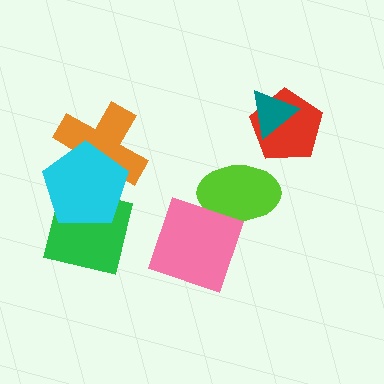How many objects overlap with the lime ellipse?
1 object overlaps with the lime ellipse.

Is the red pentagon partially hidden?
Yes, it is partially covered by another shape.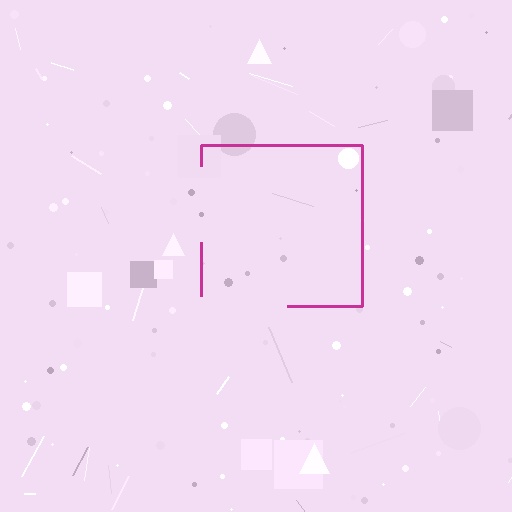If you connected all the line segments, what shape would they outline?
They would outline a square.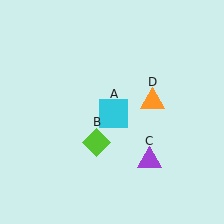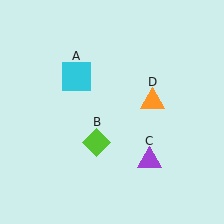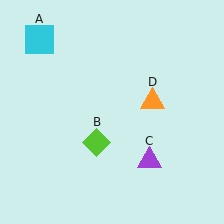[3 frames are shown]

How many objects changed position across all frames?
1 object changed position: cyan square (object A).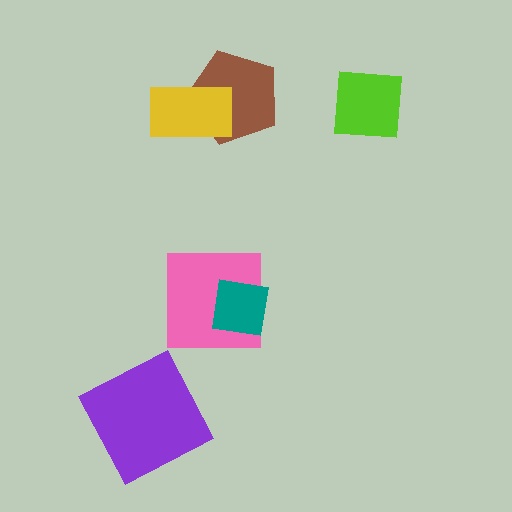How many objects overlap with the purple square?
0 objects overlap with the purple square.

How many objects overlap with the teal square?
1 object overlaps with the teal square.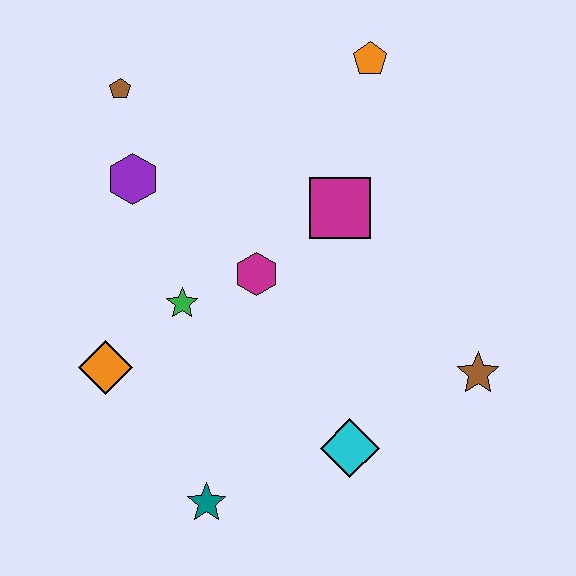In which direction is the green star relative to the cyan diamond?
The green star is to the left of the cyan diamond.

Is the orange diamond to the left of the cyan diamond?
Yes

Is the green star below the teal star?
No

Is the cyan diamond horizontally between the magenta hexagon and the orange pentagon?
Yes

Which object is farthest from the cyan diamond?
The brown pentagon is farthest from the cyan diamond.